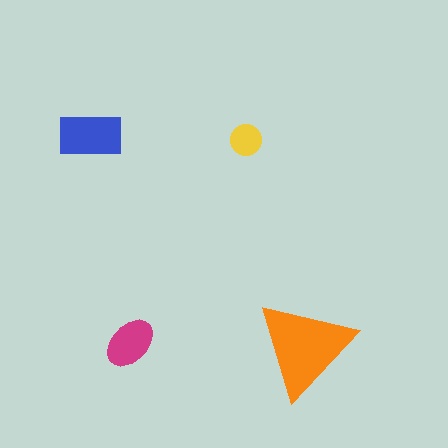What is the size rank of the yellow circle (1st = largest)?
4th.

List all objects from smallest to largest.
The yellow circle, the magenta ellipse, the blue rectangle, the orange triangle.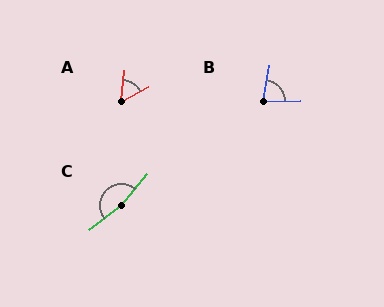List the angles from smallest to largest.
A (54°), B (77°), C (168°).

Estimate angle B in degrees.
Approximately 77 degrees.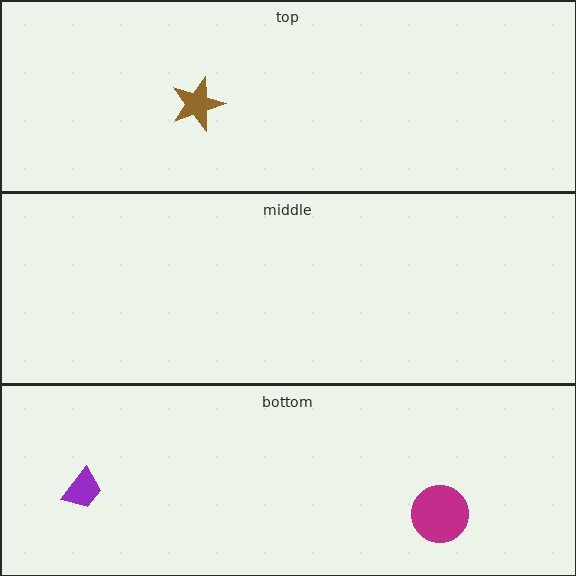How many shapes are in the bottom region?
2.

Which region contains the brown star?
The top region.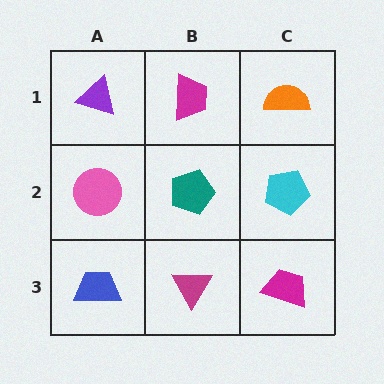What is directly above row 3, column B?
A teal pentagon.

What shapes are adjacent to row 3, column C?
A cyan pentagon (row 2, column C), a magenta triangle (row 3, column B).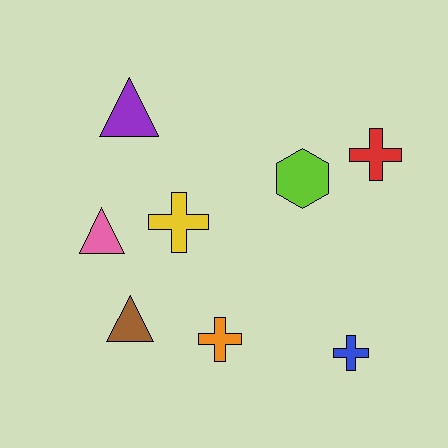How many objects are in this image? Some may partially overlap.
There are 8 objects.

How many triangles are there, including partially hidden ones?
There are 3 triangles.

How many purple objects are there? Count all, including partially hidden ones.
There is 1 purple object.